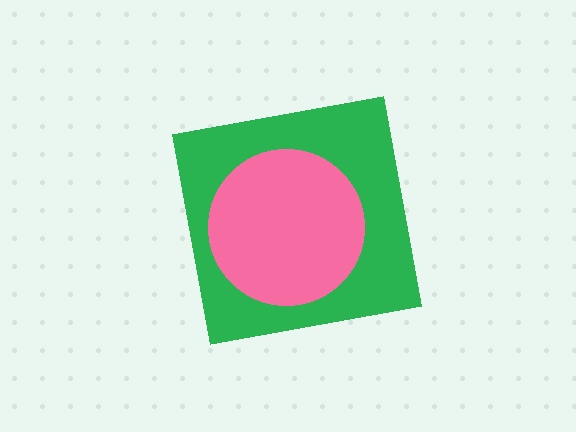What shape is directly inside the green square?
The pink circle.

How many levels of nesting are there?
2.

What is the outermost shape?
The green square.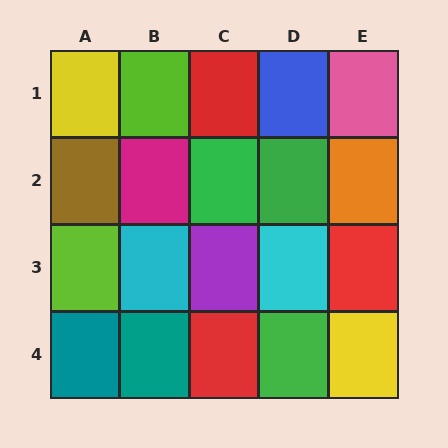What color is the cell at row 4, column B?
Teal.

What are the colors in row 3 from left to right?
Lime, cyan, purple, cyan, red.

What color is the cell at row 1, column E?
Pink.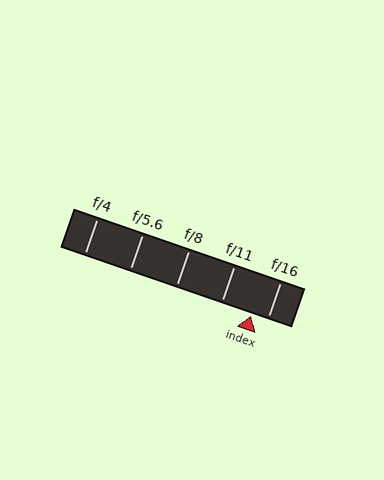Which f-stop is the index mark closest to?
The index mark is closest to f/16.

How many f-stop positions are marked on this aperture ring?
There are 5 f-stop positions marked.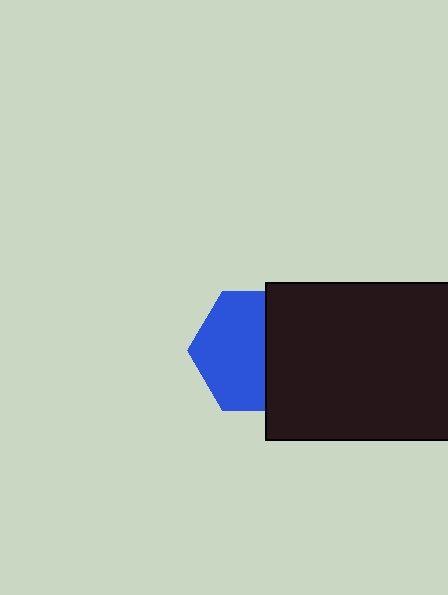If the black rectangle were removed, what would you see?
You would see the complete blue hexagon.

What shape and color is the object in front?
The object in front is a black rectangle.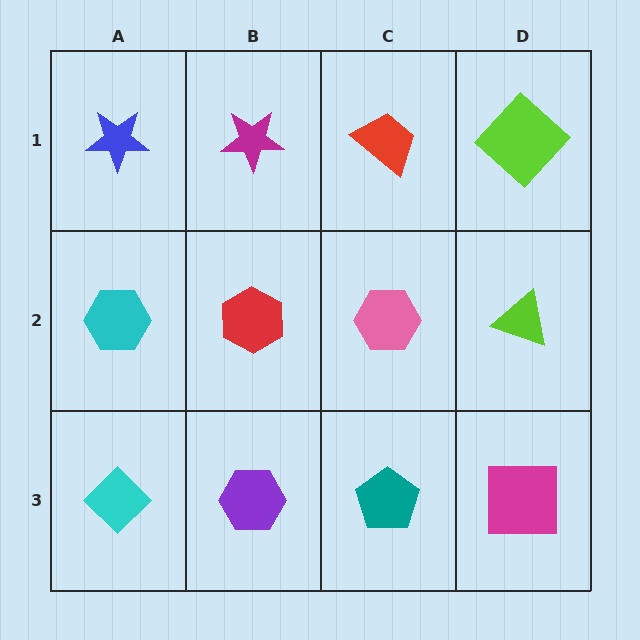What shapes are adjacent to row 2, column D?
A lime diamond (row 1, column D), a magenta square (row 3, column D), a pink hexagon (row 2, column C).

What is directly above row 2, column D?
A lime diamond.